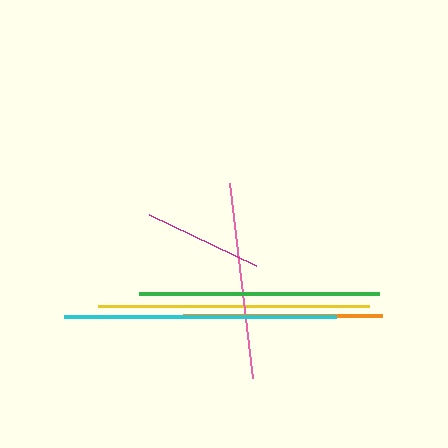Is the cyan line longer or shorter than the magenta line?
The cyan line is longer than the magenta line.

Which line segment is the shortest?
The magenta line is the shortest at approximately 119 pixels.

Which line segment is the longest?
The cyan line is the longest at approximately 272 pixels.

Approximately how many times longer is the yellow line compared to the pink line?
The yellow line is approximately 1.4 times the length of the pink line.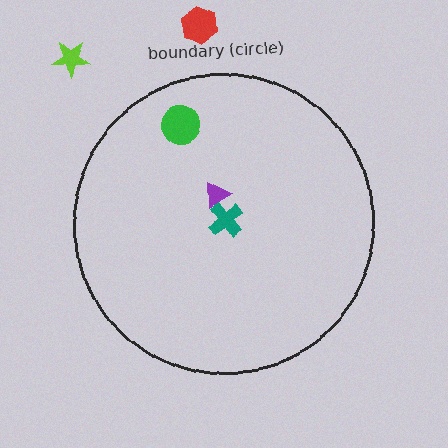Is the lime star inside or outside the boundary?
Outside.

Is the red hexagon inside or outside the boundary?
Outside.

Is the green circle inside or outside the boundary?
Inside.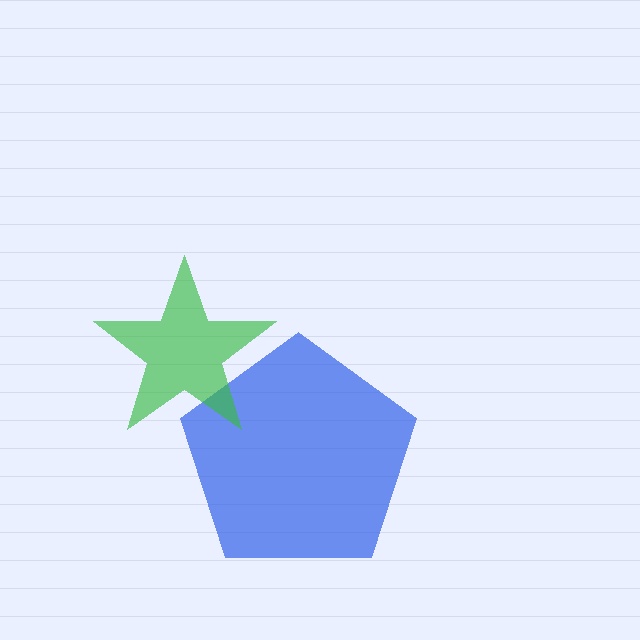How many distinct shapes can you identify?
There are 2 distinct shapes: a blue pentagon, a green star.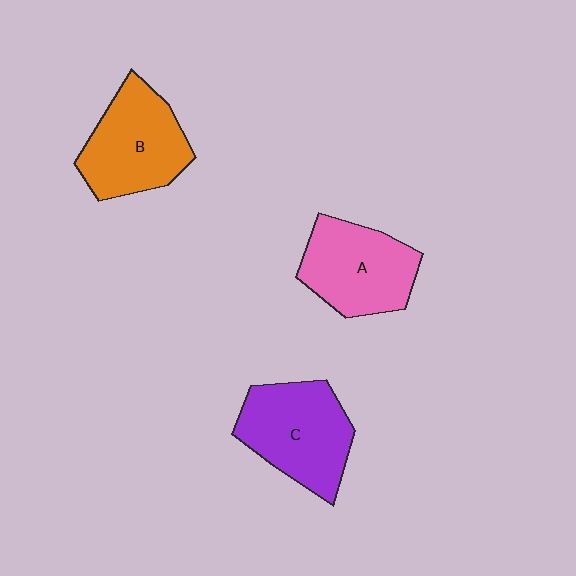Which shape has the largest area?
Shape C (purple).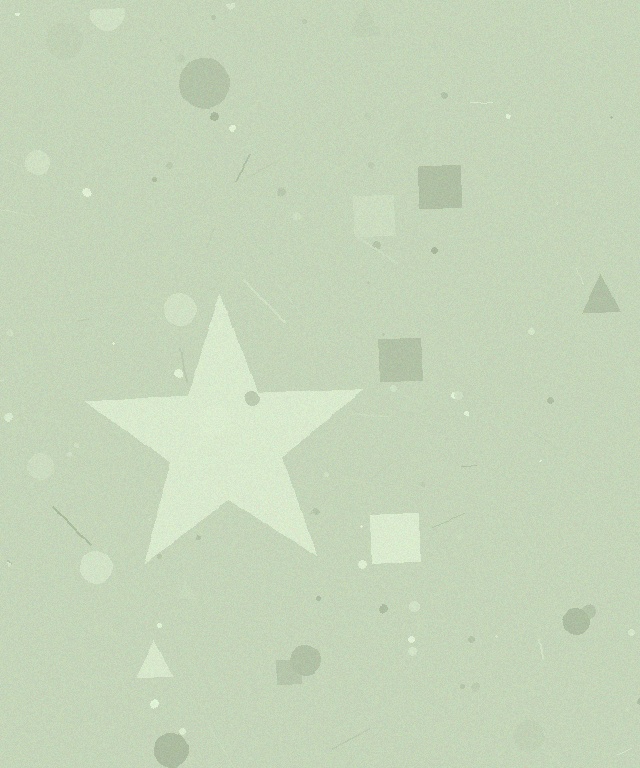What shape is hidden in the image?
A star is hidden in the image.